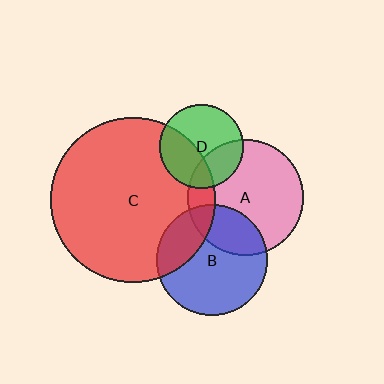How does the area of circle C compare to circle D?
Approximately 3.9 times.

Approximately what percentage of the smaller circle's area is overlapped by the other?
Approximately 30%.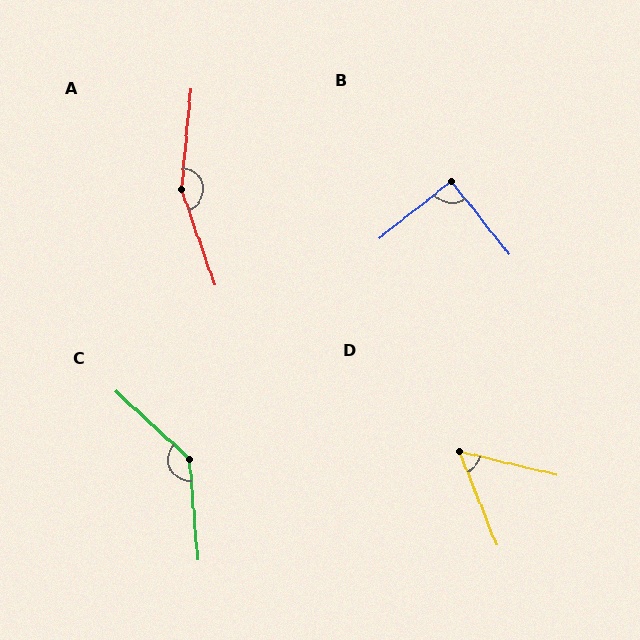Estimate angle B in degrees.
Approximately 90 degrees.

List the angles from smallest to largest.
D (55°), B (90°), C (137°), A (156°).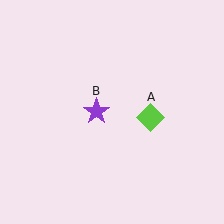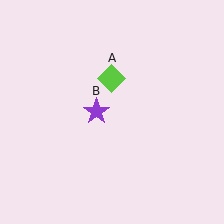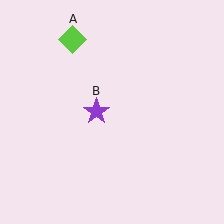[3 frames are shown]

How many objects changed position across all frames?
1 object changed position: lime diamond (object A).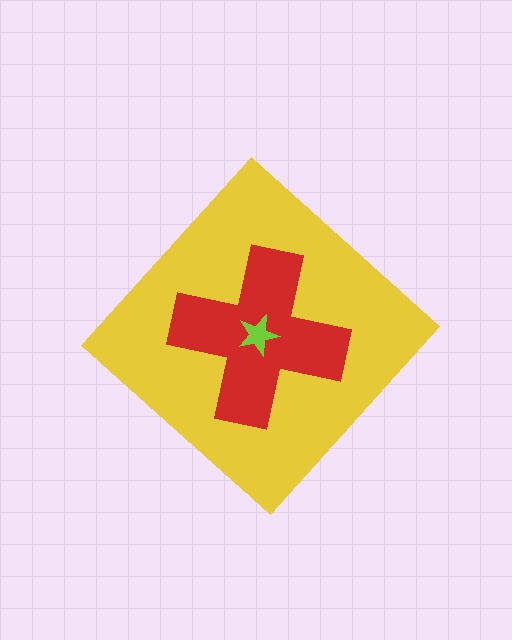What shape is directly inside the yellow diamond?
The red cross.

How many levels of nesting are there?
3.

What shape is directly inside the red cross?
The lime star.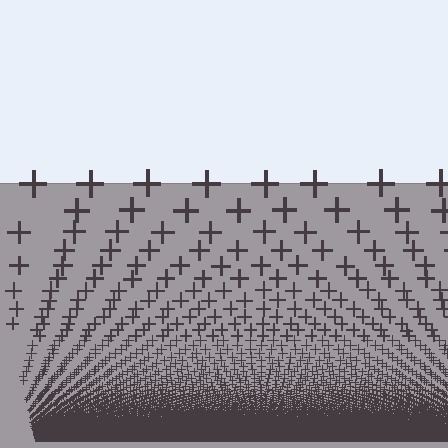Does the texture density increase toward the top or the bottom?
Density increases toward the bottom.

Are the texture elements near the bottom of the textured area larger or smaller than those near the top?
Smaller. The gradient is inverted — elements near the bottom are smaller and denser.